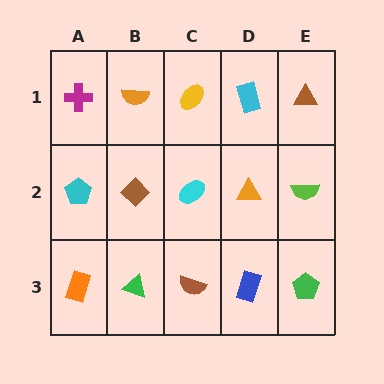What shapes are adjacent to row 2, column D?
A cyan rectangle (row 1, column D), a blue rectangle (row 3, column D), a cyan ellipse (row 2, column C), a lime semicircle (row 2, column E).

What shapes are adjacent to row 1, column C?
A cyan ellipse (row 2, column C), an orange semicircle (row 1, column B), a cyan rectangle (row 1, column D).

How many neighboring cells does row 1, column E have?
2.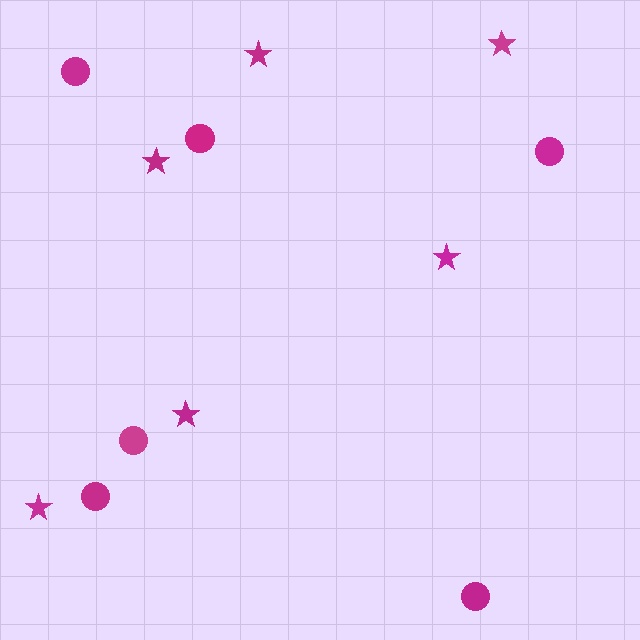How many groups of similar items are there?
There are 2 groups: one group of circles (6) and one group of stars (6).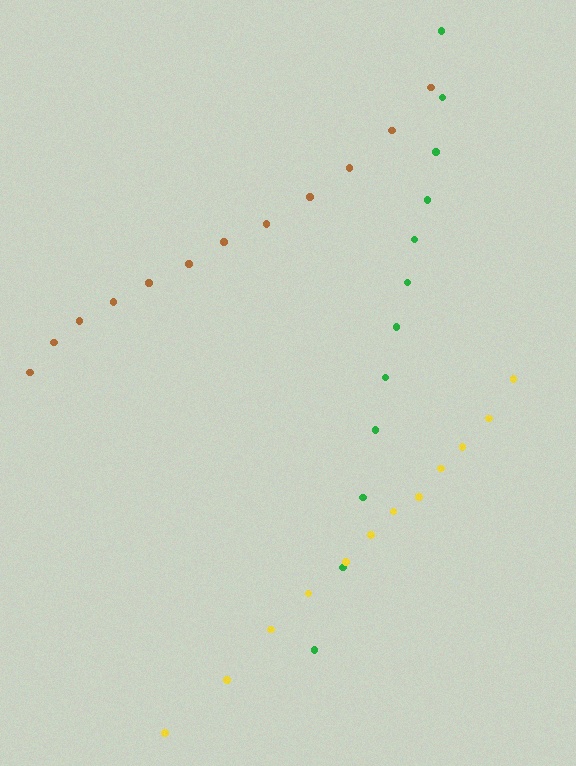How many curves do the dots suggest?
There are 3 distinct paths.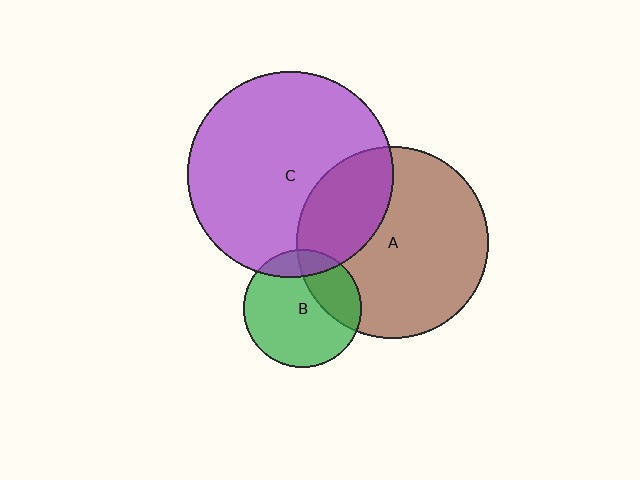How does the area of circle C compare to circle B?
Approximately 3.0 times.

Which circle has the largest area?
Circle C (purple).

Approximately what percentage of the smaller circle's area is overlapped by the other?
Approximately 15%.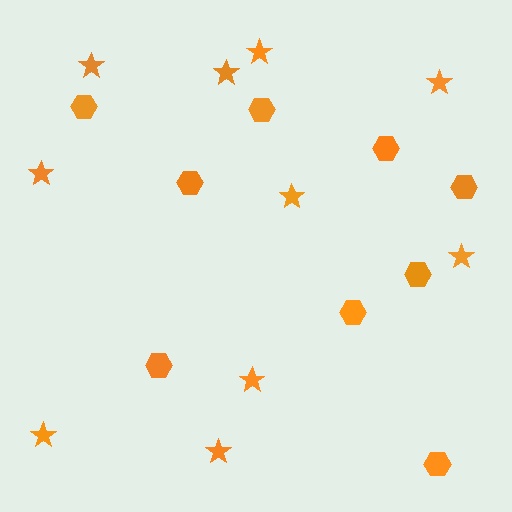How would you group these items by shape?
There are 2 groups: one group of hexagons (9) and one group of stars (10).